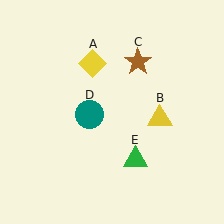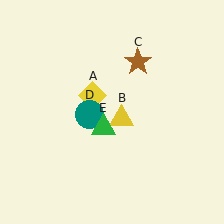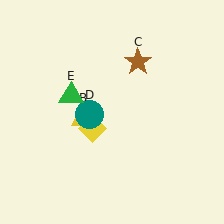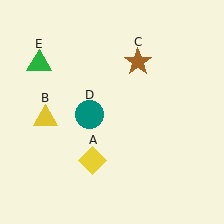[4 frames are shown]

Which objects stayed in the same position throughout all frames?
Brown star (object C) and teal circle (object D) remained stationary.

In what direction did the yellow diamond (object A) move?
The yellow diamond (object A) moved down.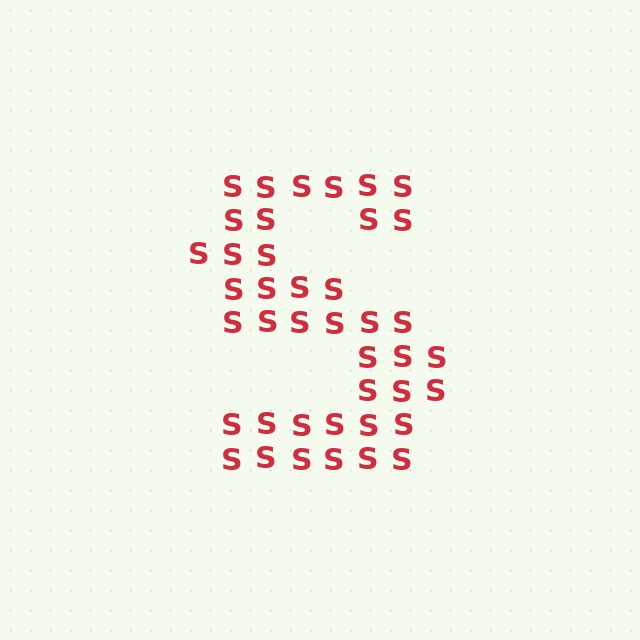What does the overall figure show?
The overall figure shows the letter S.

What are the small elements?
The small elements are letter S's.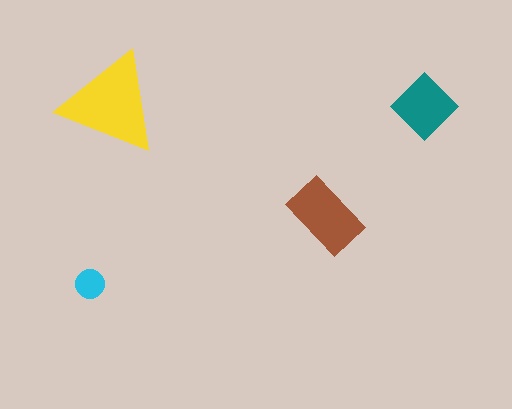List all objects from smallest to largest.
The cyan circle, the teal diamond, the brown rectangle, the yellow triangle.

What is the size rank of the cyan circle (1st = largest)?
4th.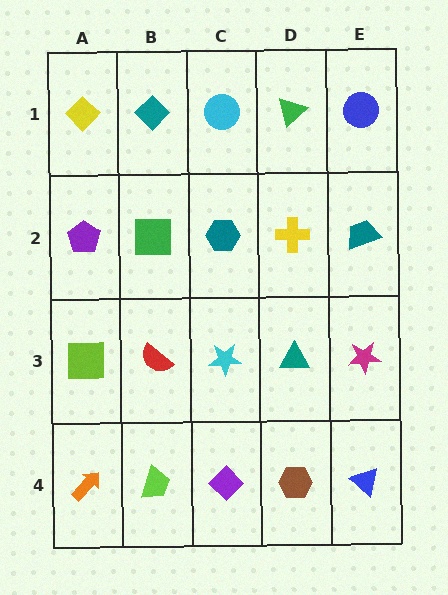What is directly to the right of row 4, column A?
A lime trapezoid.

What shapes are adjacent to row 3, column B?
A green square (row 2, column B), a lime trapezoid (row 4, column B), a lime square (row 3, column A), a cyan star (row 3, column C).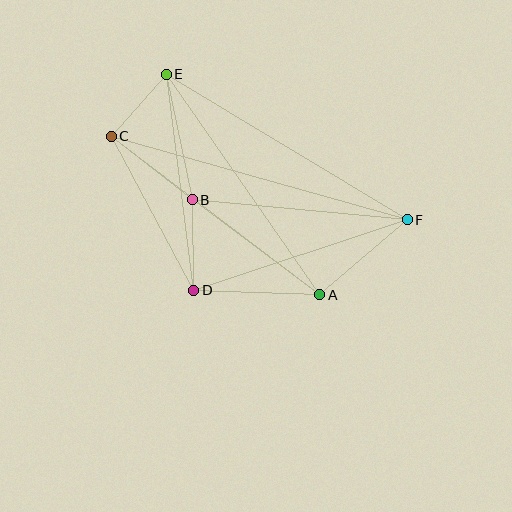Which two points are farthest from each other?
Points C and F are farthest from each other.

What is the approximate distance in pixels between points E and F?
The distance between E and F is approximately 281 pixels.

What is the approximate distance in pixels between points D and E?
The distance between D and E is approximately 218 pixels.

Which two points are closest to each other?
Points C and E are closest to each other.